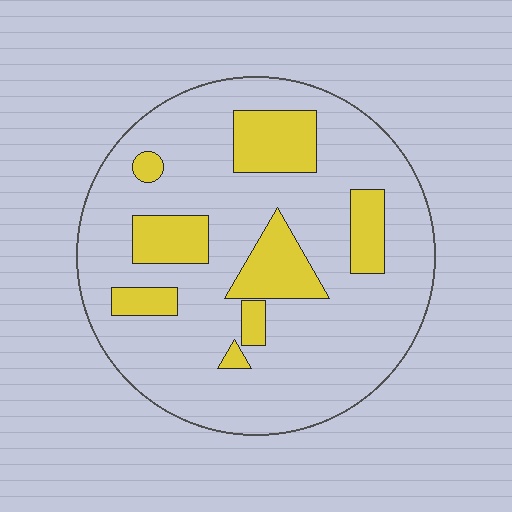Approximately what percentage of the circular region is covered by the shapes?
Approximately 20%.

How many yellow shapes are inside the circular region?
8.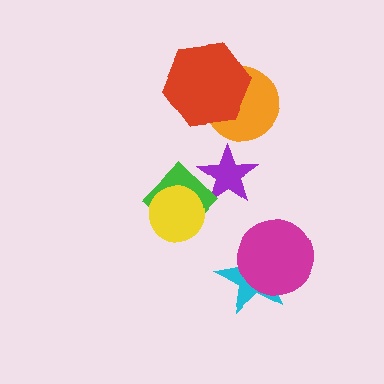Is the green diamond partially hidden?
Yes, it is partially covered by another shape.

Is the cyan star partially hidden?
Yes, it is partially covered by another shape.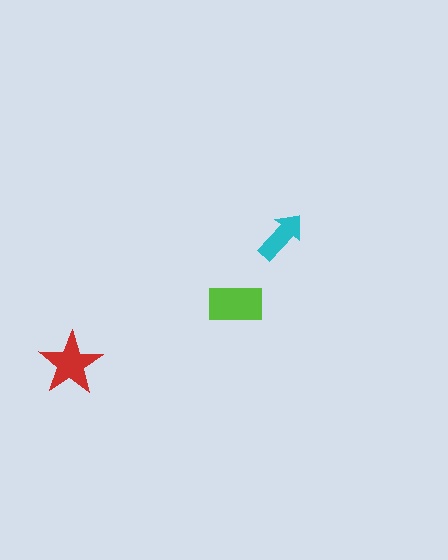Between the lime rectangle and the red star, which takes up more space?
The lime rectangle.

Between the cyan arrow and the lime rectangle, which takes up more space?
The lime rectangle.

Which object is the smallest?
The cyan arrow.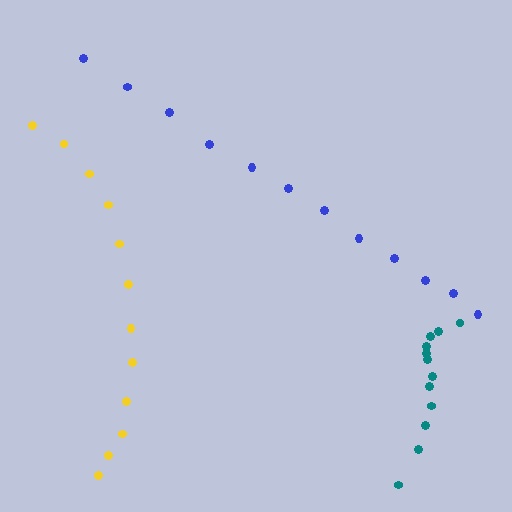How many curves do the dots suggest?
There are 3 distinct paths.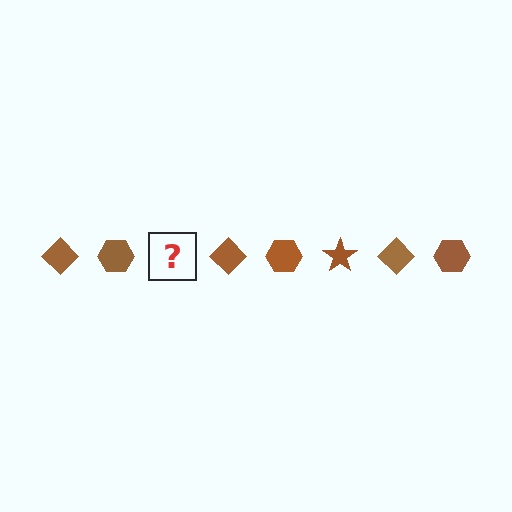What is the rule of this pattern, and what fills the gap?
The rule is that the pattern cycles through diamond, hexagon, star shapes in brown. The gap should be filled with a brown star.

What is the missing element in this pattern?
The missing element is a brown star.